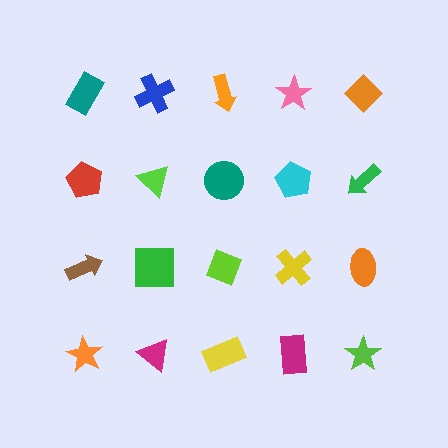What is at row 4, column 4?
A magenta rectangle.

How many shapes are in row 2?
5 shapes.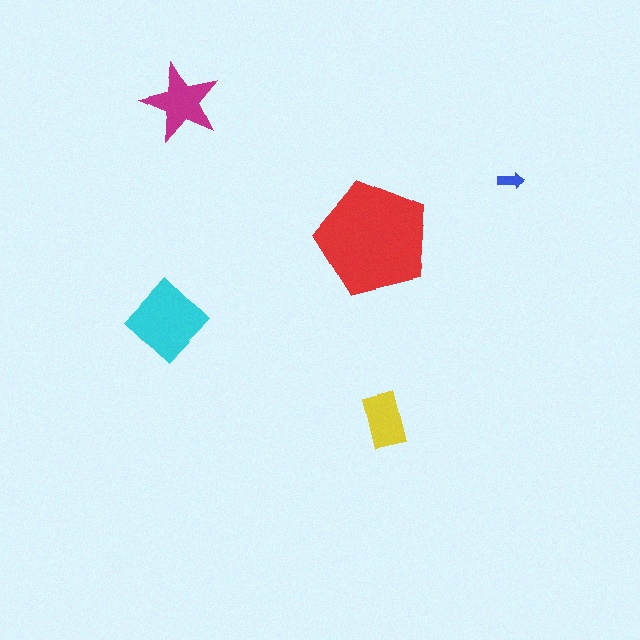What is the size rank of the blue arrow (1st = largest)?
5th.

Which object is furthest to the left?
The cyan diamond is leftmost.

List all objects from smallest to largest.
The blue arrow, the yellow rectangle, the magenta star, the cyan diamond, the red pentagon.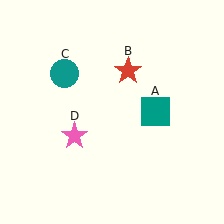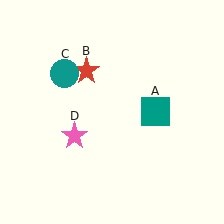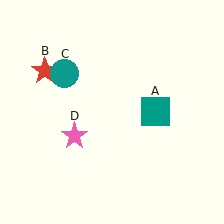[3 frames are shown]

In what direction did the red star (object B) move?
The red star (object B) moved left.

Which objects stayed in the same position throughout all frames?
Teal square (object A) and teal circle (object C) and pink star (object D) remained stationary.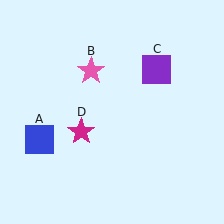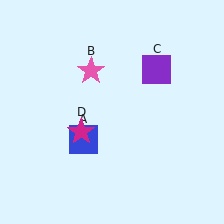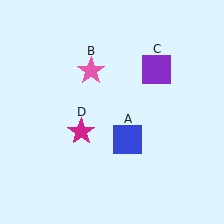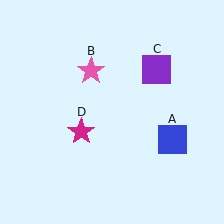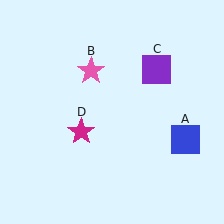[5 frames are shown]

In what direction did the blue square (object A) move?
The blue square (object A) moved right.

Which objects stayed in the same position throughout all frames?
Pink star (object B) and purple square (object C) and magenta star (object D) remained stationary.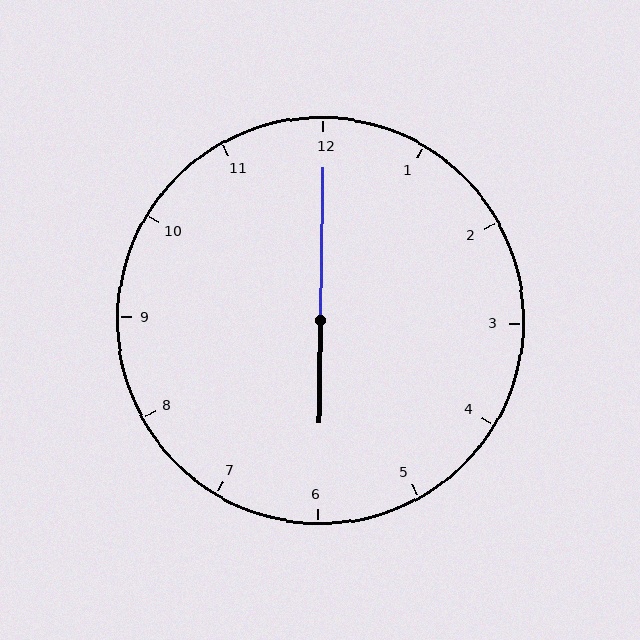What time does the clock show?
6:00.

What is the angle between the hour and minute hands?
Approximately 180 degrees.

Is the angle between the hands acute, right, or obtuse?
It is obtuse.